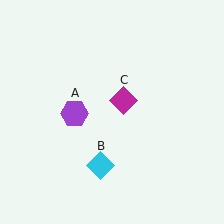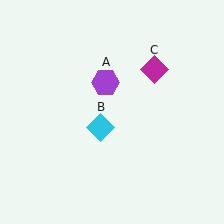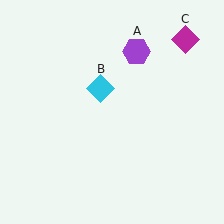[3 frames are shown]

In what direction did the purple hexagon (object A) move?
The purple hexagon (object A) moved up and to the right.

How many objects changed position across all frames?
3 objects changed position: purple hexagon (object A), cyan diamond (object B), magenta diamond (object C).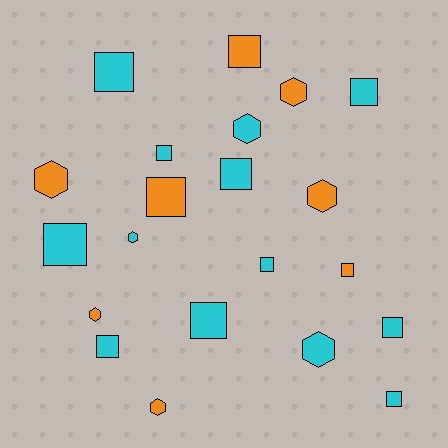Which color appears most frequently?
Cyan, with 13 objects.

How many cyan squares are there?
There are 10 cyan squares.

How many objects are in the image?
There are 21 objects.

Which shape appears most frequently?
Square, with 13 objects.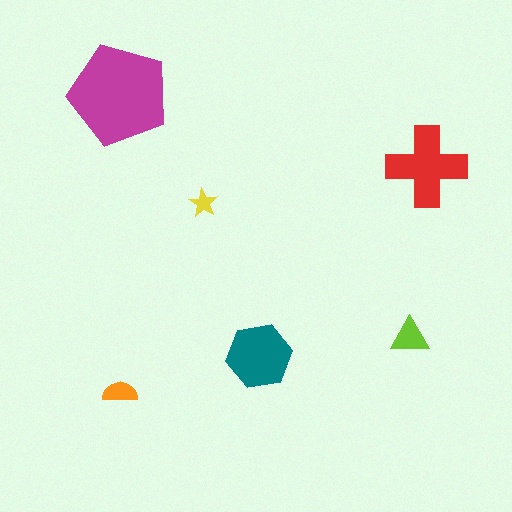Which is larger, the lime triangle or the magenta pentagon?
The magenta pentagon.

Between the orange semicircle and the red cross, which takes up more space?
The red cross.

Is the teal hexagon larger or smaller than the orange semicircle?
Larger.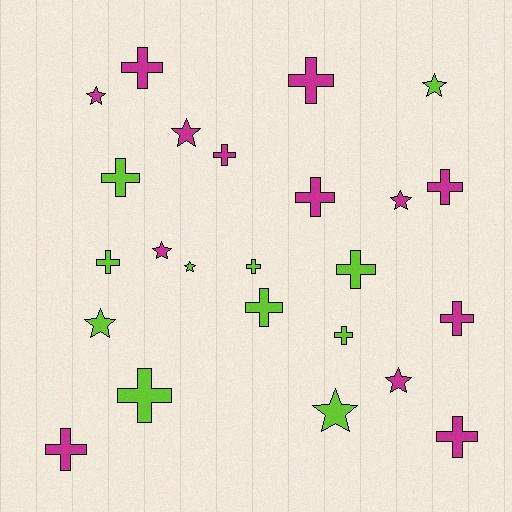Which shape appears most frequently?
Cross, with 15 objects.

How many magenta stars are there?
There are 5 magenta stars.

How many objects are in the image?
There are 24 objects.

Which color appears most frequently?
Magenta, with 13 objects.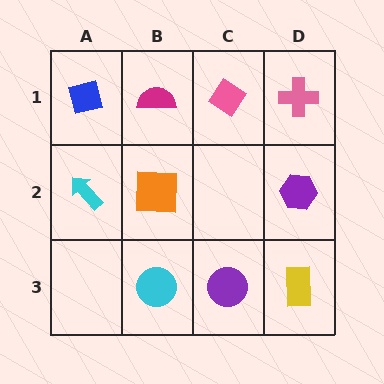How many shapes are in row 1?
4 shapes.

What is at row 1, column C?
A pink diamond.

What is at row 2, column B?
An orange square.